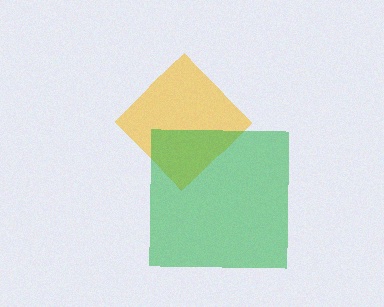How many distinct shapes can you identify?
There are 2 distinct shapes: a yellow diamond, a green square.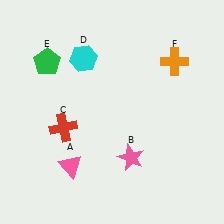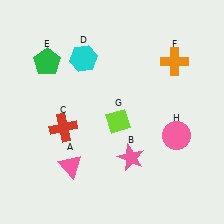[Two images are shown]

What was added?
A lime diamond (G), a pink circle (H) were added in Image 2.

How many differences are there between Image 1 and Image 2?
There are 2 differences between the two images.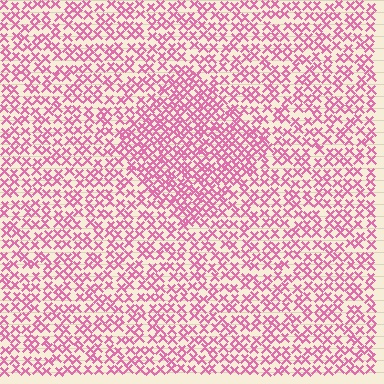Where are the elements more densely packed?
The elements are more densely packed inside the diamond boundary.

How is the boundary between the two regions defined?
The boundary is defined by a change in element density (approximately 1.7x ratio). All elements are the same color, size, and shape.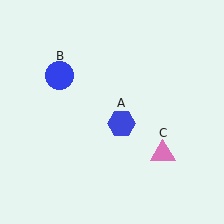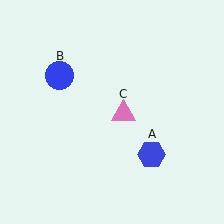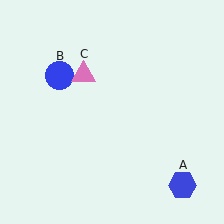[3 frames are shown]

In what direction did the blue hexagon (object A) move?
The blue hexagon (object A) moved down and to the right.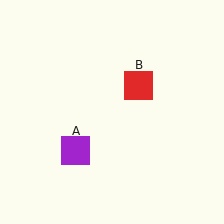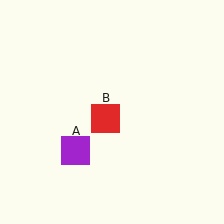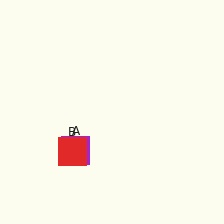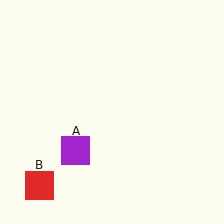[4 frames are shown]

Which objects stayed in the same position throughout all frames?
Purple square (object A) remained stationary.